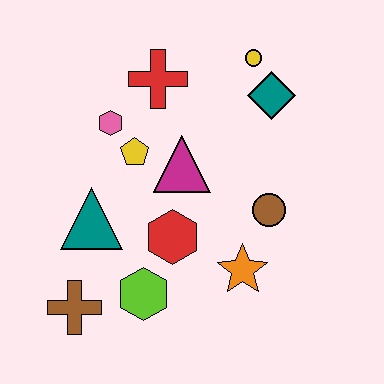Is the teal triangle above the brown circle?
No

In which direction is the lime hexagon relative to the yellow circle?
The lime hexagon is below the yellow circle.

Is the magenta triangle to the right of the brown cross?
Yes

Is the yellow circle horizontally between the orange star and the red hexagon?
No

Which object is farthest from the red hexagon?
The yellow circle is farthest from the red hexagon.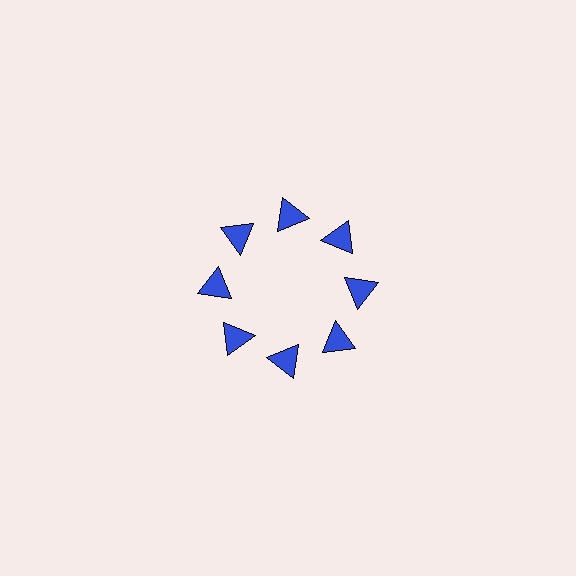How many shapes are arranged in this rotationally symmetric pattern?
There are 8 shapes, arranged in 8 groups of 1.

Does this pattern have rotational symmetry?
Yes, this pattern has 8-fold rotational symmetry. It looks the same after rotating 45 degrees around the center.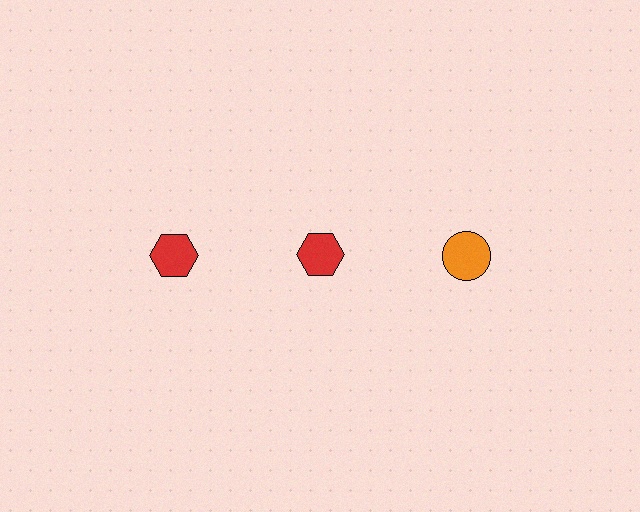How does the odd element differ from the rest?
It differs in both color (orange instead of red) and shape (circle instead of hexagon).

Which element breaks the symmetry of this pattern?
The orange circle in the top row, center column breaks the symmetry. All other shapes are red hexagons.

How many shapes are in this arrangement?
There are 3 shapes arranged in a grid pattern.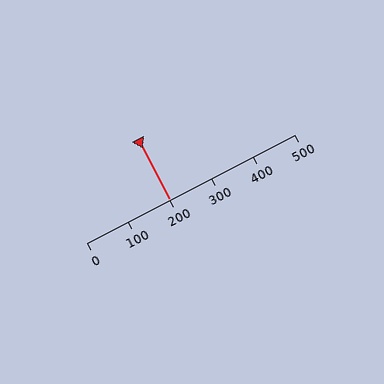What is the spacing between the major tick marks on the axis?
The major ticks are spaced 100 apart.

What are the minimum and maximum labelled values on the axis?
The axis runs from 0 to 500.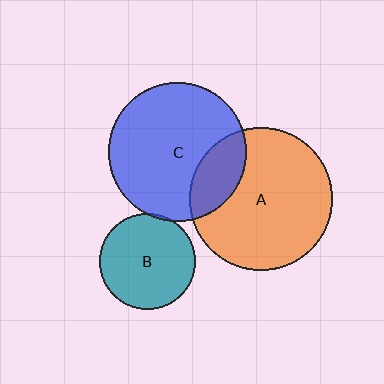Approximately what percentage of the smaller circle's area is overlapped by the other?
Approximately 5%.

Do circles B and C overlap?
Yes.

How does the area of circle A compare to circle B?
Approximately 2.2 times.